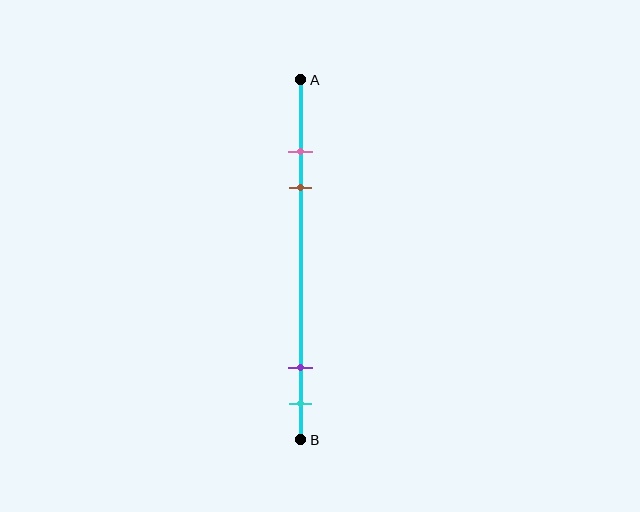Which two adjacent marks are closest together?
The pink and brown marks are the closest adjacent pair.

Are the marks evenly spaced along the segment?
No, the marks are not evenly spaced.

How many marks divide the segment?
There are 4 marks dividing the segment.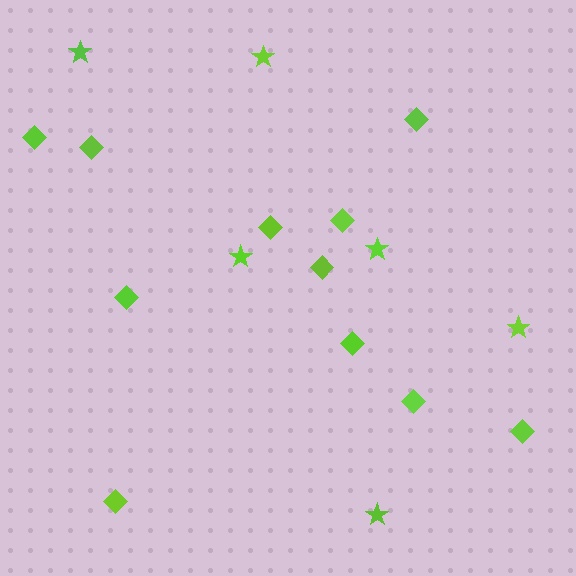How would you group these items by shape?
There are 2 groups: one group of diamonds (11) and one group of stars (6).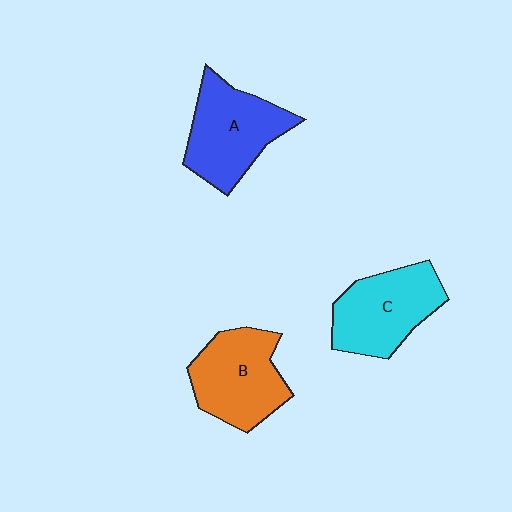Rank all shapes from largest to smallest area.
From largest to smallest: A (blue), B (orange), C (cyan).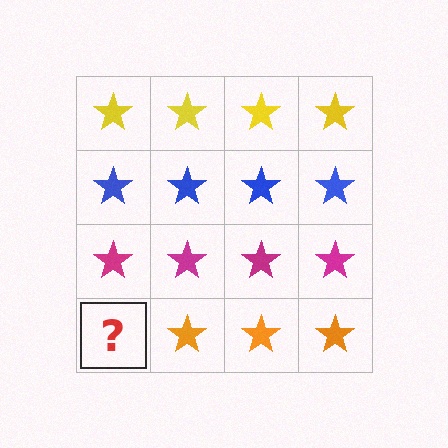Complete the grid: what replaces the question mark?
The question mark should be replaced with an orange star.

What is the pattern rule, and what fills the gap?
The rule is that each row has a consistent color. The gap should be filled with an orange star.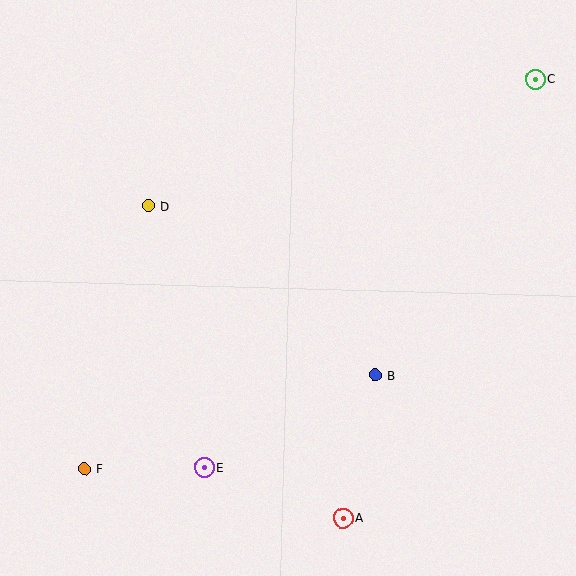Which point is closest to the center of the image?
Point B at (375, 375) is closest to the center.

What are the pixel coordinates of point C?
Point C is at (535, 79).